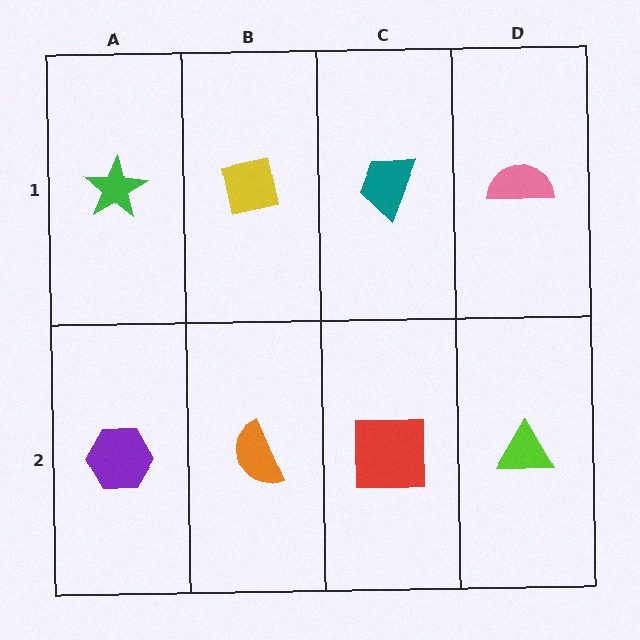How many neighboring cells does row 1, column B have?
3.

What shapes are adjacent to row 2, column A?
A green star (row 1, column A), an orange semicircle (row 2, column B).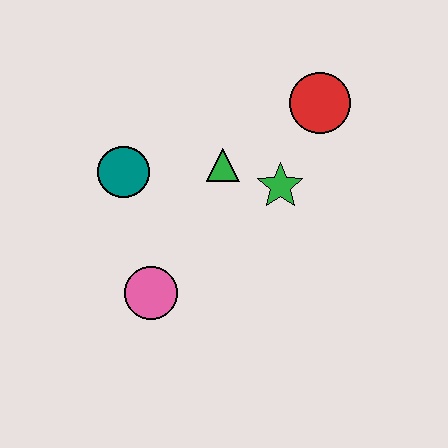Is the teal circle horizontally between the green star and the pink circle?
No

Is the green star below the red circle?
Yes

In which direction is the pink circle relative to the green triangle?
The pink circle is below the green triangle.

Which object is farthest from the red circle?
The pink circle is farthest from the red circle.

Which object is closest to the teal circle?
The green triangle is closest to the teal circle.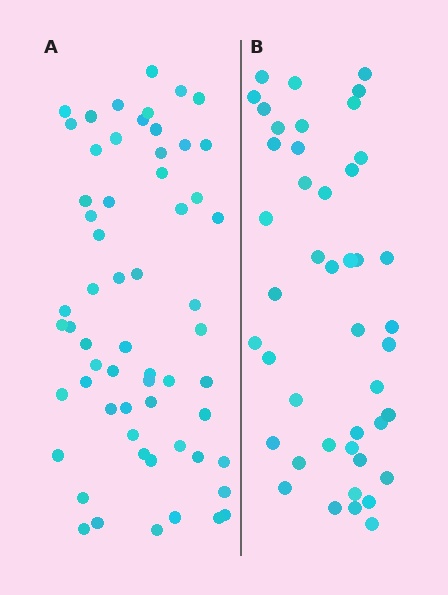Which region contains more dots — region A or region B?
Region A (the left region) has more dots.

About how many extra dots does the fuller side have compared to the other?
Region A has approximately 15 more dots than region B.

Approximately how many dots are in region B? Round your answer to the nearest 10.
About 40 dots. (The exact count is 44, which rounds to 40.)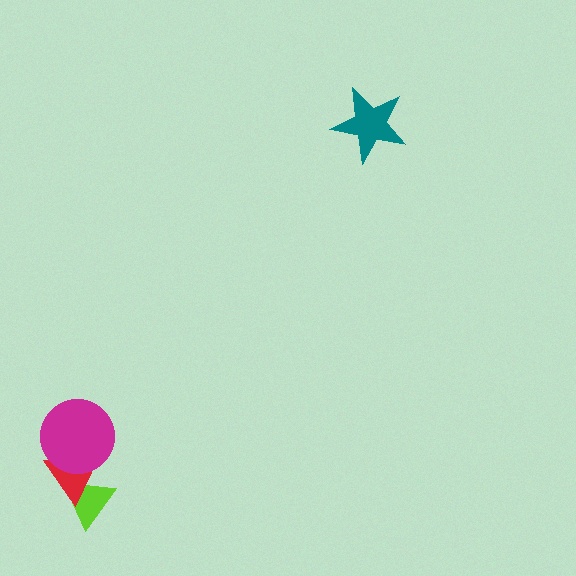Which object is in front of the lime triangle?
The red triangle is in front of the lime triangle.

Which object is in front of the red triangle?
The magenta circle is in front of the red triangle.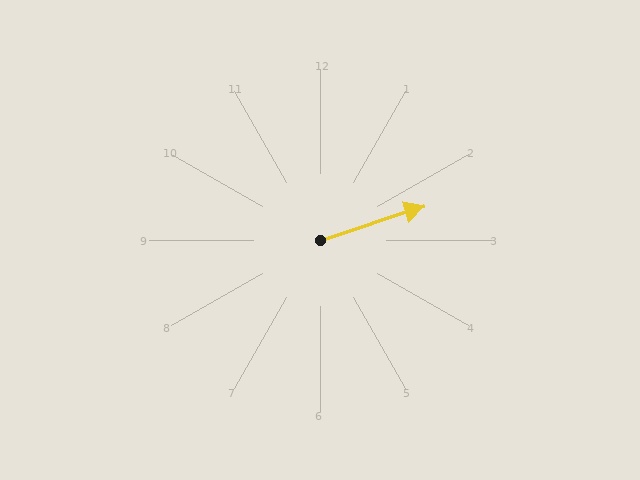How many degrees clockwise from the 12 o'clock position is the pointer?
Approximately 72 degrees.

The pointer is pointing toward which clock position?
Roughly 2 o'clock.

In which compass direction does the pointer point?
East.